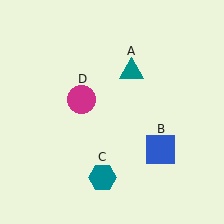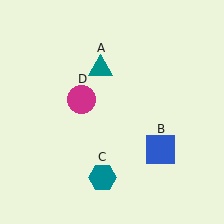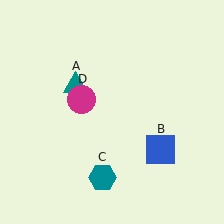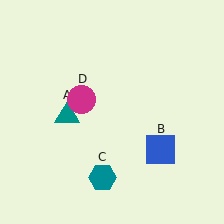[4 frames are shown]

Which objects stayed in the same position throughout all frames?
Blue square (object B) and teal hexagon (object C) and magenta circle (object D) remained stationary.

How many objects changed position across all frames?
1 object changed position: teal triangle (object A).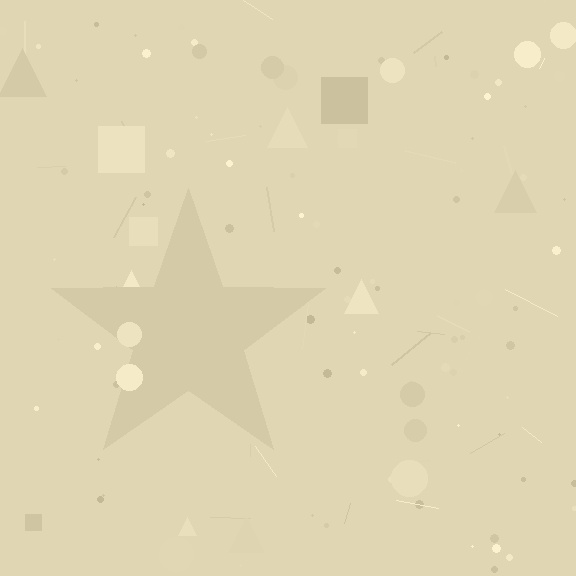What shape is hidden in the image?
A star is hidden in the image.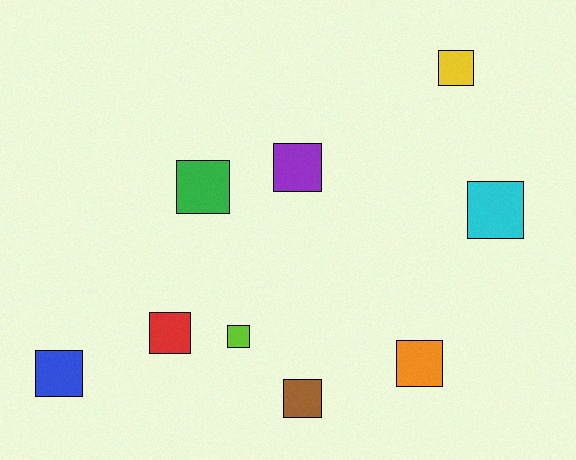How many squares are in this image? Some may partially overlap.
There are 9 squares.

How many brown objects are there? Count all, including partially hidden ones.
There is 1 brown object.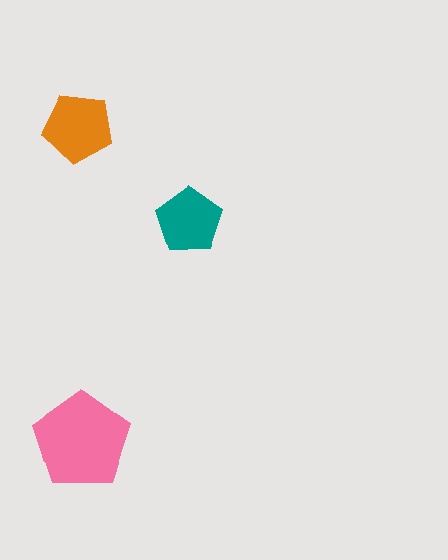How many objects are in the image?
There are 3 objects in the image.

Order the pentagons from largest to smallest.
the pink one, the orange one, the teal one.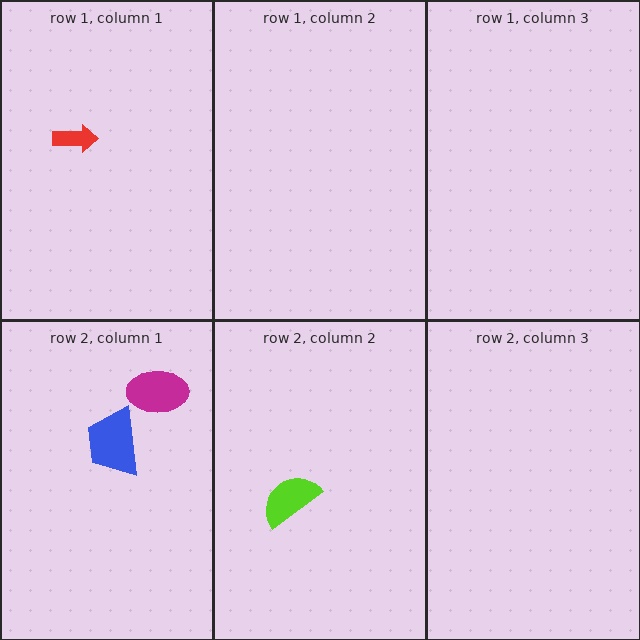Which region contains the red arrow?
The row 1, column 1 region.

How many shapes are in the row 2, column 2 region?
1.